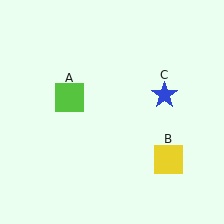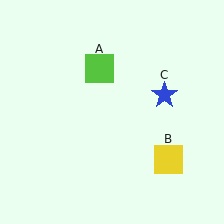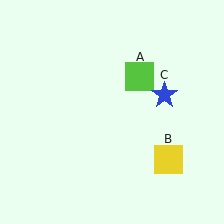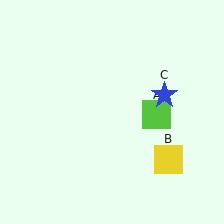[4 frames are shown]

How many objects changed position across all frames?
1 object changed position: lime square (object A).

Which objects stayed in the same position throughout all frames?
Yellow square (object B) and blue star (object C) remained stationary.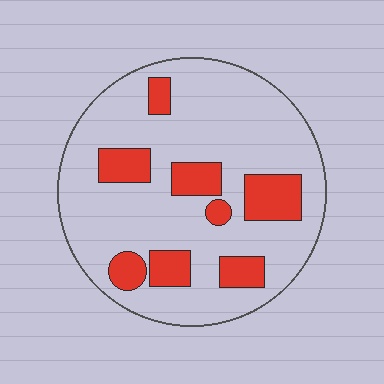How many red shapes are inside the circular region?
8.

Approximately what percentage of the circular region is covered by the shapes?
Approximately 20%.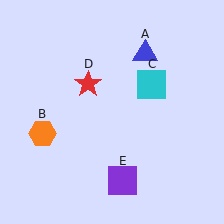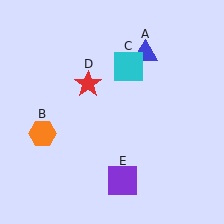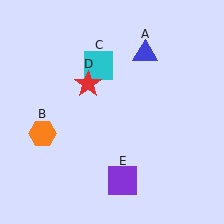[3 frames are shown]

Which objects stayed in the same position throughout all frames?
Blue triangle (object A) and orange hexagon (object B) and red star (object D) and purple square (object E) remained stationary.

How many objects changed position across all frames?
1 object changed position: cyan square (object C).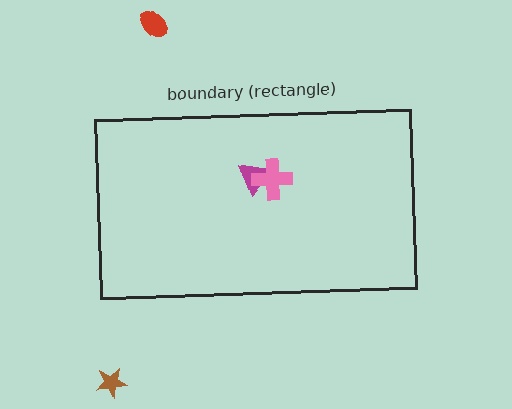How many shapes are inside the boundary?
2 inside, 2 outside.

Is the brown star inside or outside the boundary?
Outside.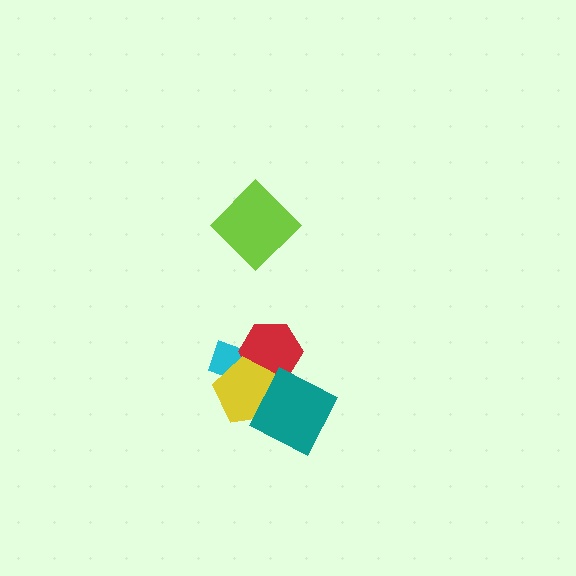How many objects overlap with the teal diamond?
2 objects overlap with the teal diamond.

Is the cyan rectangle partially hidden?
Yes, it is partially covered by another shape.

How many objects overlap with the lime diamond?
0 objects overlap with the lime diamond.